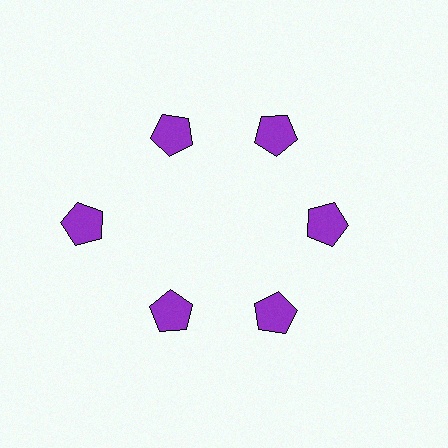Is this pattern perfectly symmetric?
No. The 6 purple pentagons are arranged in a ring, but one element near the 9 o'clock position is pushed outward from the center, breaking the 6-fold rotational symmetry.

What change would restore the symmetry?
The symmetry would be restored by moving it inward, back onto the ring so that all 6 pentagons sit at equal angles and equal distance from the center.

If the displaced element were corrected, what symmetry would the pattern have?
It would have 6-fold rotational symmetry — the pattern would map onto itself every 60 degrees.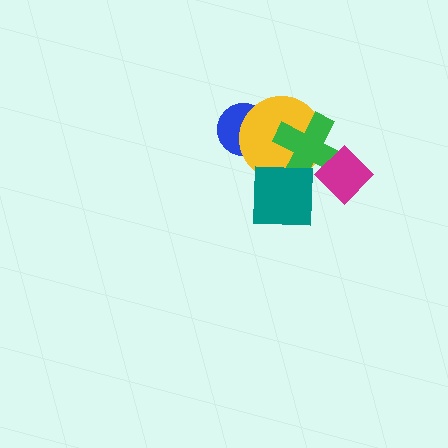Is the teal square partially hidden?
No, no other shape covers it.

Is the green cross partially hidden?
Yes, it is partially covered by another shape.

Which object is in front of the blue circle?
The yellow circle is in front of the blue circle.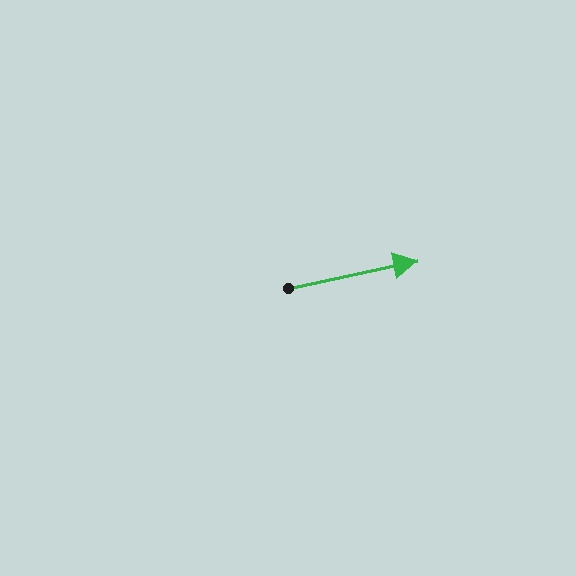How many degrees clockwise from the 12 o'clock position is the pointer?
Approximately 78 degrees.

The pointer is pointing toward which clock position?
Roughly 3 o'clock.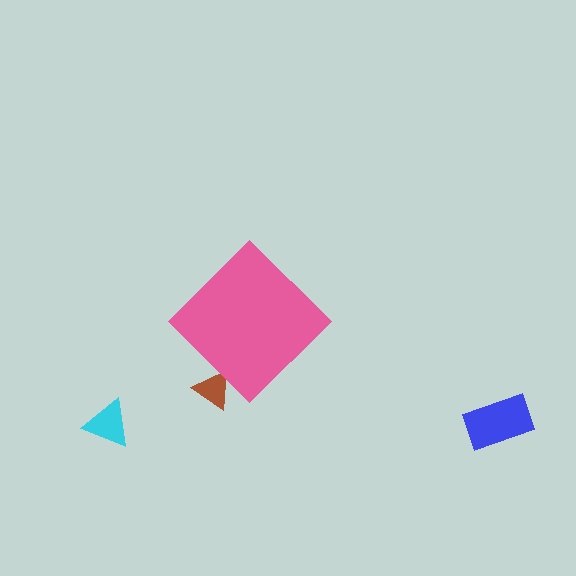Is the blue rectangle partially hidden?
No, the blue rectangle is fully visible.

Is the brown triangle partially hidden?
Yes, the brown triangle is partially hidden behind the pink diamond.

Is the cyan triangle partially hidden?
No, the cyan triangle is fully visible.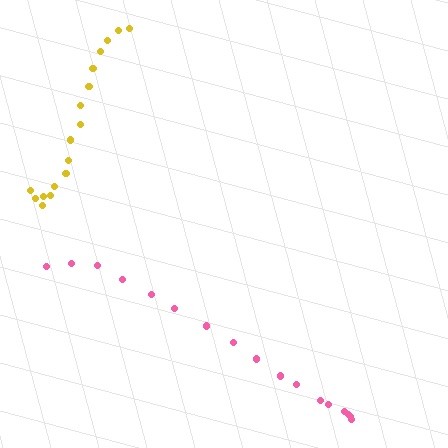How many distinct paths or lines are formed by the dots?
There are 2 distinct paths.